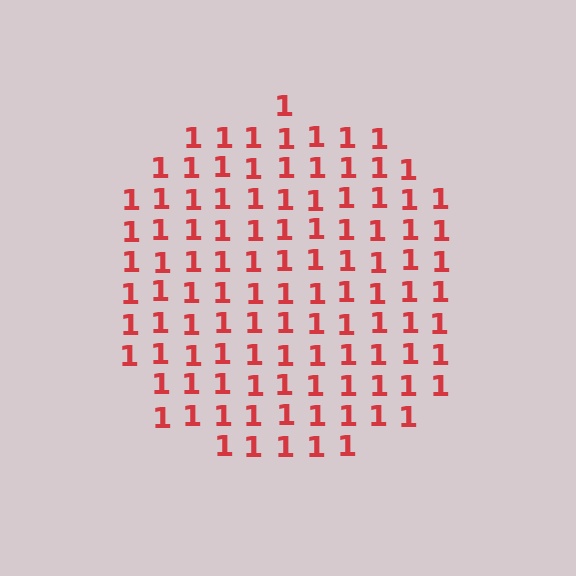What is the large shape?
The large shape is a circle.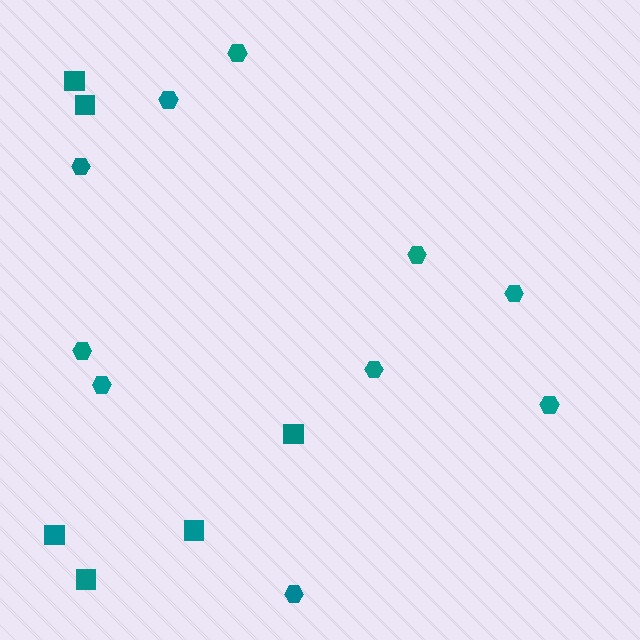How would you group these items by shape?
There are 2 groups: one group of hexagons (10) and one group of squares (6).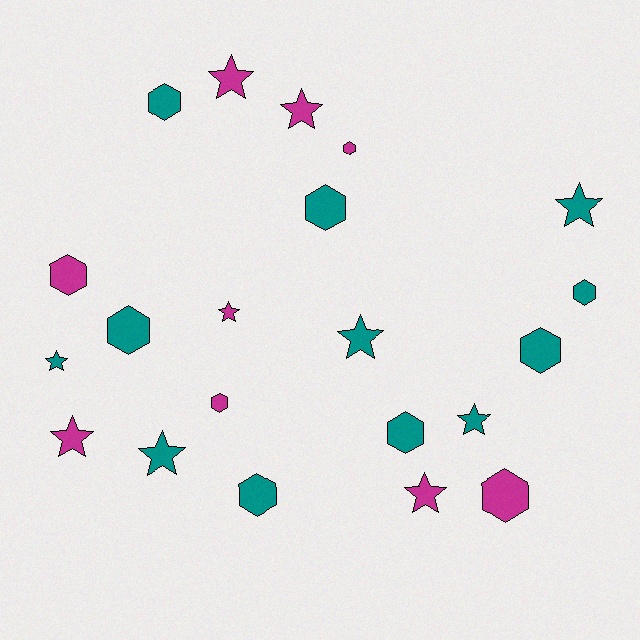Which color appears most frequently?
Teal, with 12 objects.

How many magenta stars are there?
There are 5 magenta stars.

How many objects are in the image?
There are 21 objects.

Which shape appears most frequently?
Hexagon, with 11 objects.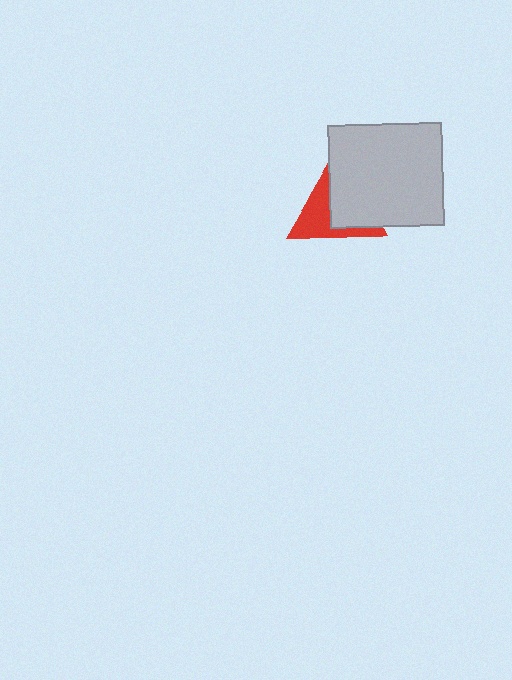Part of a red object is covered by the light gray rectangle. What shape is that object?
It is a triangle.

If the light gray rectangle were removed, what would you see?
You would see the complete red triangle.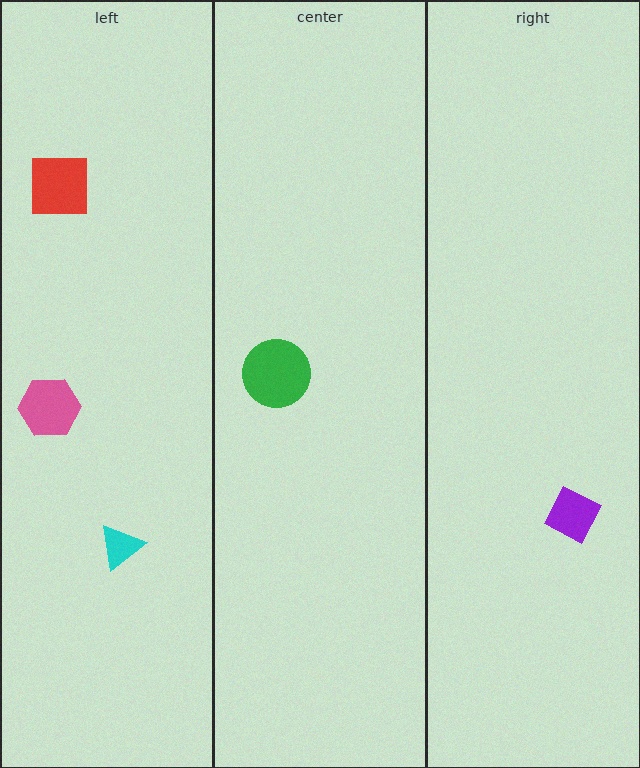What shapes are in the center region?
The green circle.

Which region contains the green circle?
The center region.